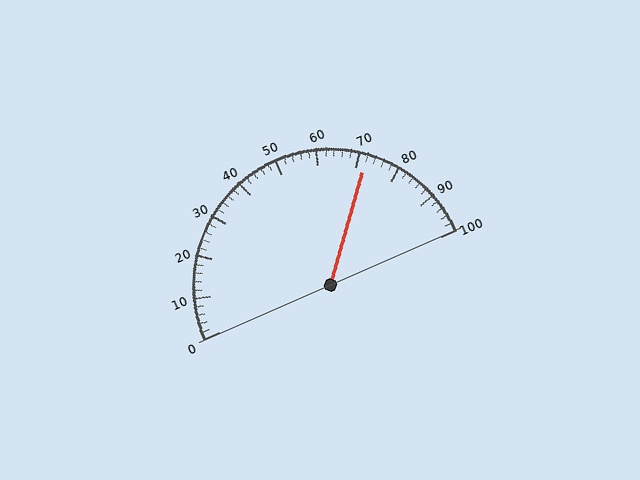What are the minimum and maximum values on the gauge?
The gauge ranges from 0 to 100.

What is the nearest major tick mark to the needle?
The nearest major tick mark is 70.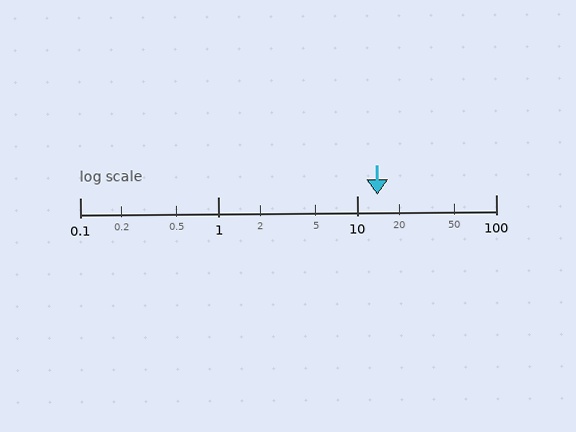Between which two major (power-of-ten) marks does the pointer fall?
The pointer is between 10 and 100.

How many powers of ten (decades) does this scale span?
The scale spans 3 decades, from 0.1 to 100.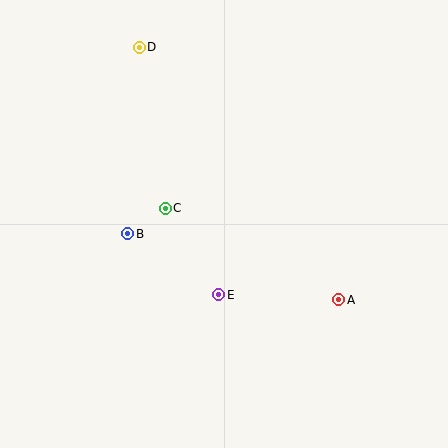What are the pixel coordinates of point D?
Point D is at (139, 47).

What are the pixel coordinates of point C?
Point C is at (165, 208).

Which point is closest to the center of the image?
Point C at (165, 208) is closest to the center.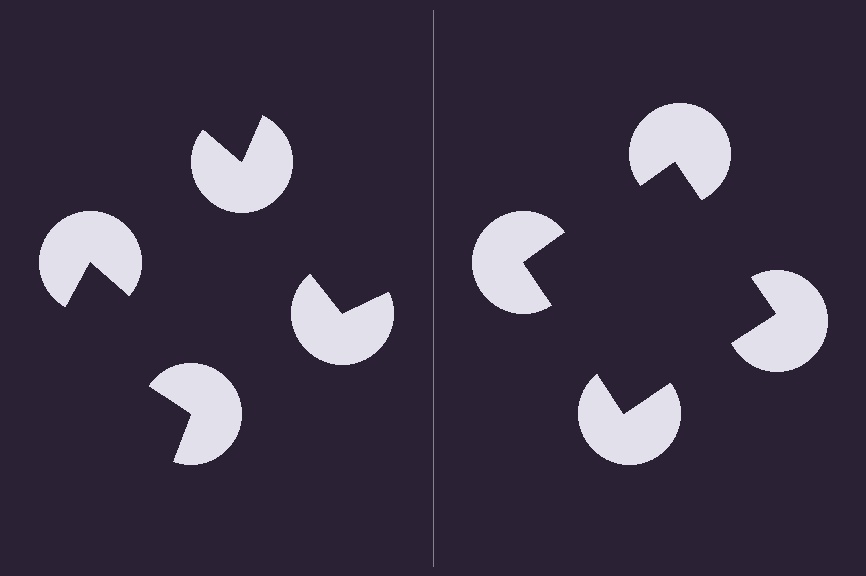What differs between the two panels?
The pac-man discs are positioned identically on both sides; only the wedge orientations differ. On the right they align to a square; on the left they are misaligned.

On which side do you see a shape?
An illusory square appears on the right side. On the left side the wedge cuts are rotated, so no coherent shape forms.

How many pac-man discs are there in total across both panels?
8 — 4 on each side.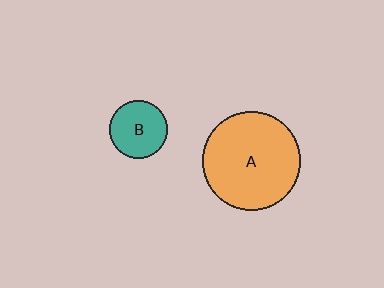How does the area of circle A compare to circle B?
Approximately 2.9 times.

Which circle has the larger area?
Circle A (orange).